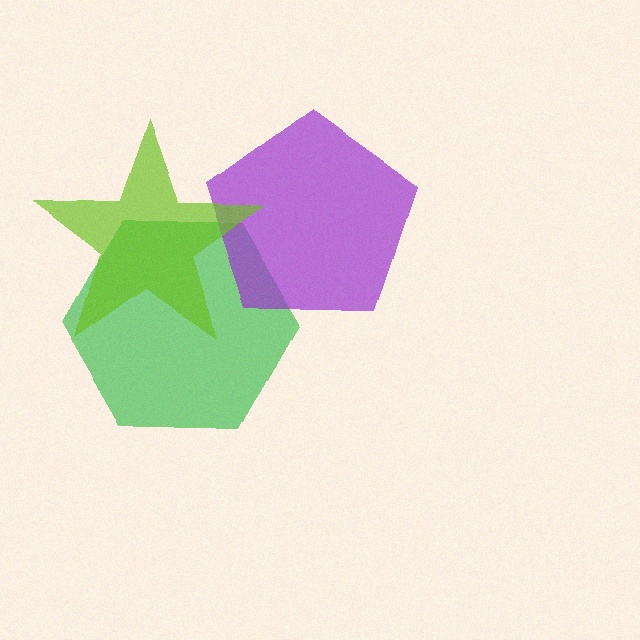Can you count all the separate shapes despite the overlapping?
Yes, there are 3 separate shapes.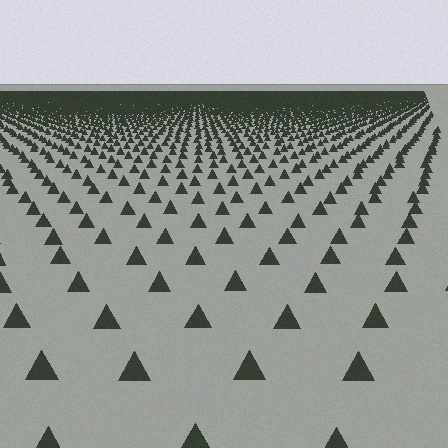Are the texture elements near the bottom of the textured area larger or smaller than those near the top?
Larger. Near the bottom, elements are closer to the viewer and appear at a bigger on-screen size.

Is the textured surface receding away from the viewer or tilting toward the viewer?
The surface is receding away from the viewer. Texture elements get smaller and denser toward the top.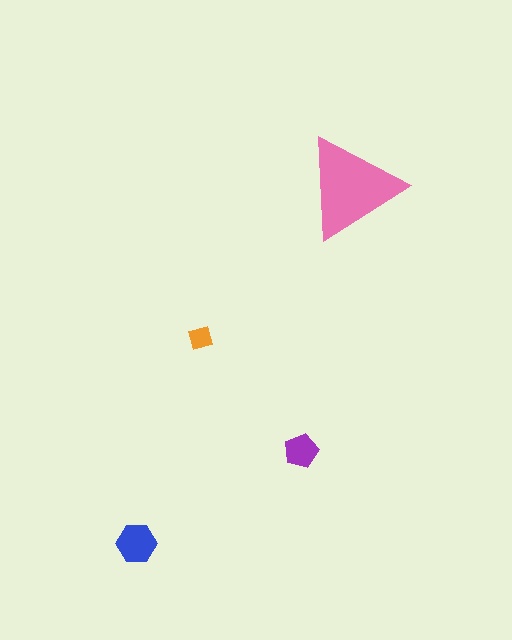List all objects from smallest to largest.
The orange square, the purple pentagon, the blue hexagon, the pink triangle.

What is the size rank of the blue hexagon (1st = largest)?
2nd.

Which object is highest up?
The pink triangle is topmost.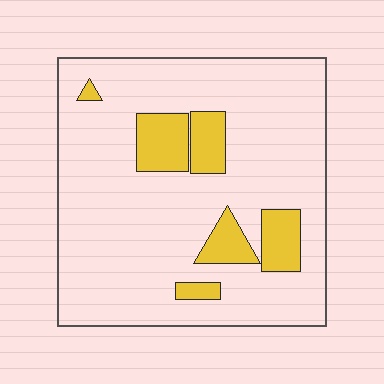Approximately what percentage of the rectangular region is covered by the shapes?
Approximately 15%.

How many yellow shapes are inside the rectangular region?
6.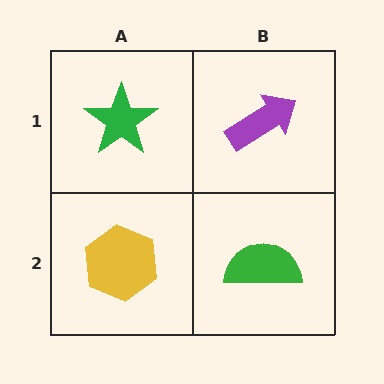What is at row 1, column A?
A green star.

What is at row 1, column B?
A purple arrow.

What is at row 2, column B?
A green semicircle.